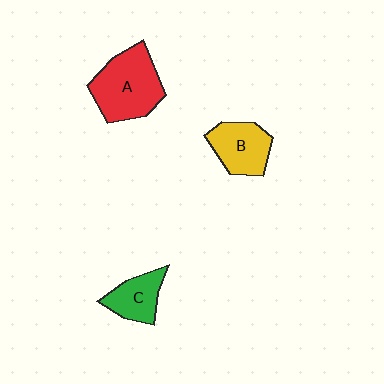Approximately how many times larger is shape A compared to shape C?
Approximately 1.9 times.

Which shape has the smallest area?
Shape C (green).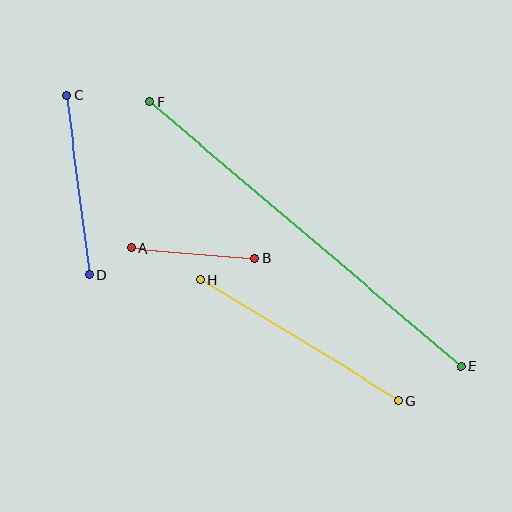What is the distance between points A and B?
The distance is approximately 124 pixels.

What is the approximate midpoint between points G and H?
The midpoint is at approximately (299, 340) pixels.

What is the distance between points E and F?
The distance is approximately 409 pixels.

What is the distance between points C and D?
The distance is approximately 181 pixels.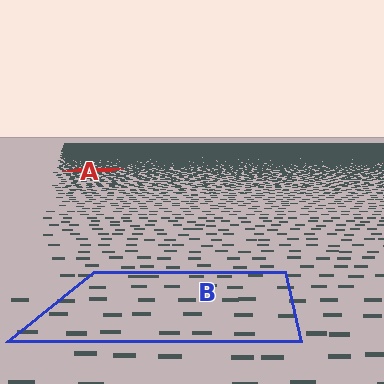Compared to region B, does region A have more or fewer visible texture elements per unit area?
Region A has more texture elements per unit area — they are packed more densely because it is farther away.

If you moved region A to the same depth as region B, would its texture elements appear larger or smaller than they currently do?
They would appear larger. At a closer depth, the same texture elements are projected at a bigger on-screen size.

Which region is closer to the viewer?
Region B is closer. The texture elements there are larger and more spread out.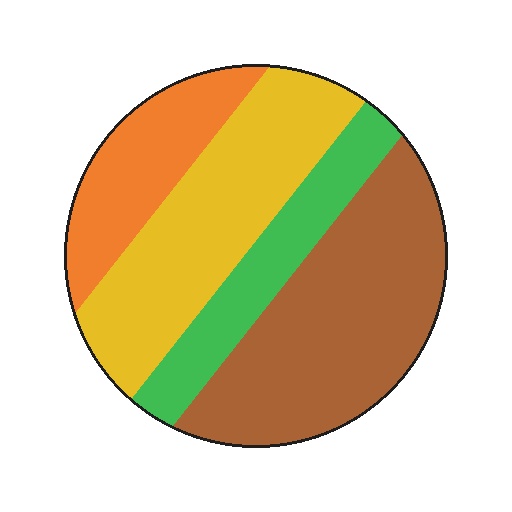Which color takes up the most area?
Brown, at roughly 35%.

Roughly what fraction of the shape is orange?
Orange covers roughly 15% of the shape.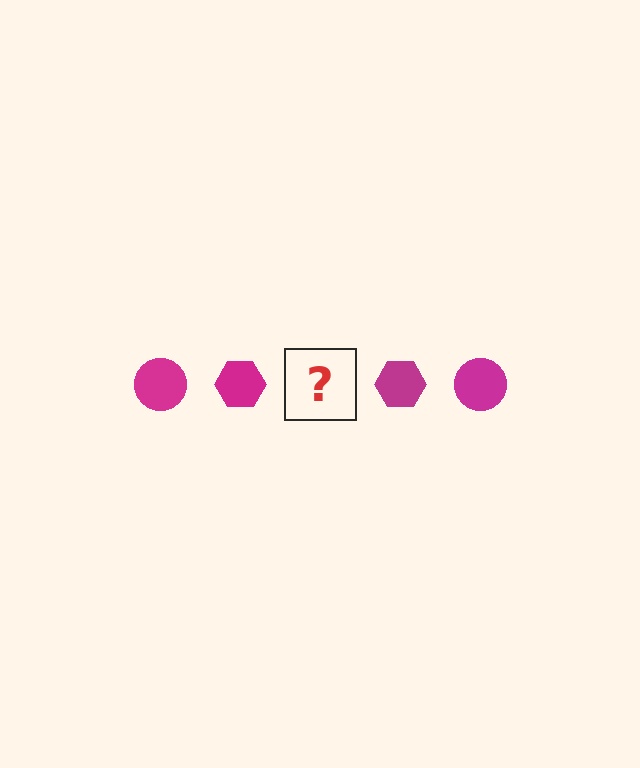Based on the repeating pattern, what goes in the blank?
The blank should be a magenta circle.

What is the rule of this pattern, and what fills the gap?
The rule is that the pattern cycles through circle, hexagon shapes in magenta. The gap should be filled with a magenta circle.